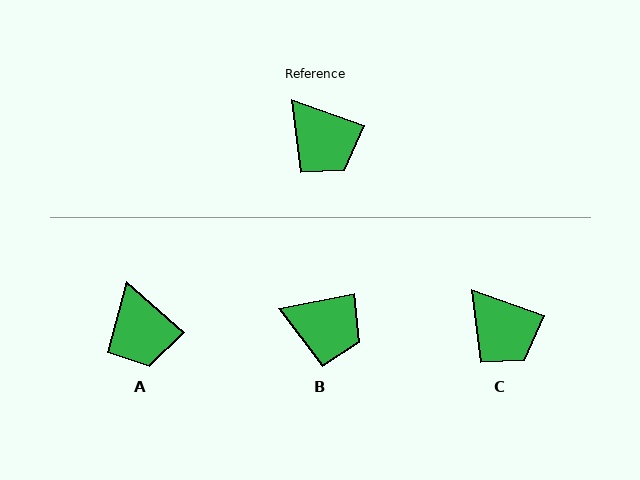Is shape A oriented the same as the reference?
No, it is off by about 22 degrees.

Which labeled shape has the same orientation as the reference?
C.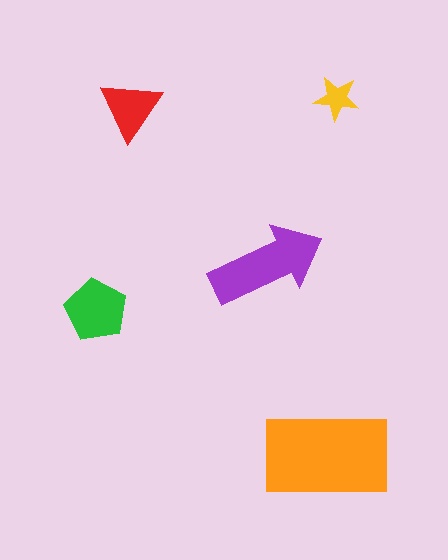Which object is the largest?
The orange rectangle.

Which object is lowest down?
The orange rectangle is bottommost.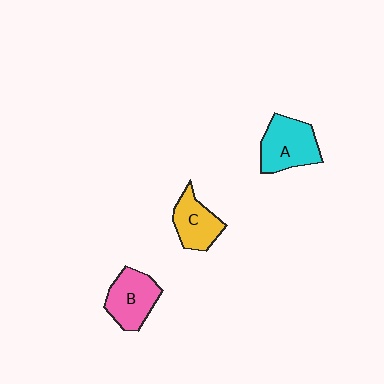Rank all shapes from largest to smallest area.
From largest to smallest: A (cyan), B (pink), C (yellow).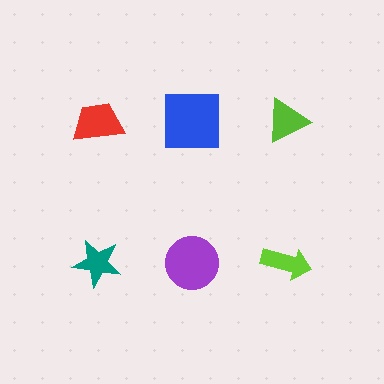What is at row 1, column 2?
A blue square.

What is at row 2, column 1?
A teal star.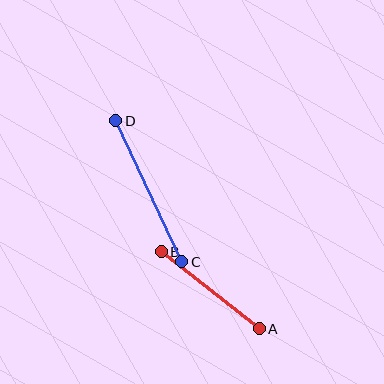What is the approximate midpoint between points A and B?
The midpoint is at approximately (210, 290) pixels.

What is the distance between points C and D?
The distance is approximately 156 pixels.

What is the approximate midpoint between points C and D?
The midpoint is at approximately (149, 191) pixels.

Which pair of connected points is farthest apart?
Points C and D are farthest apart.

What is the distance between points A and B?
The distance is approximately 125 pixels.